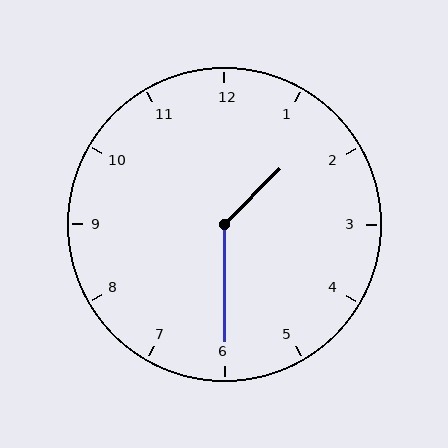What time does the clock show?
1:30.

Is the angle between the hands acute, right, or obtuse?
It is obtuse.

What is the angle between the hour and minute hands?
Approximately 135 degrees.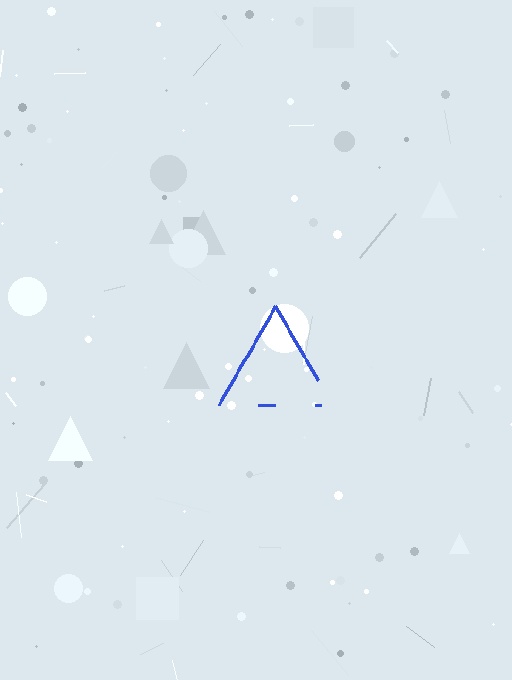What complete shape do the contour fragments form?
The contour fragments form a triangle.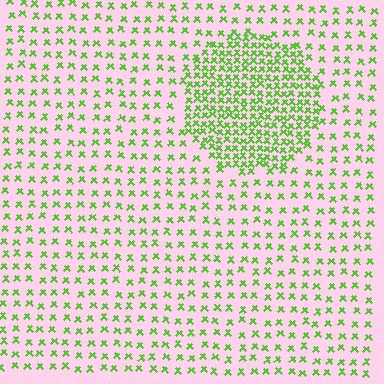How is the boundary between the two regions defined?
The boundary is defined by a change in element density (approximately 2.5x ratio). All elements are the same color, size, and shape.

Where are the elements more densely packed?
The elements are more densely packed inside the circle boundary.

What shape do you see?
I see a circle.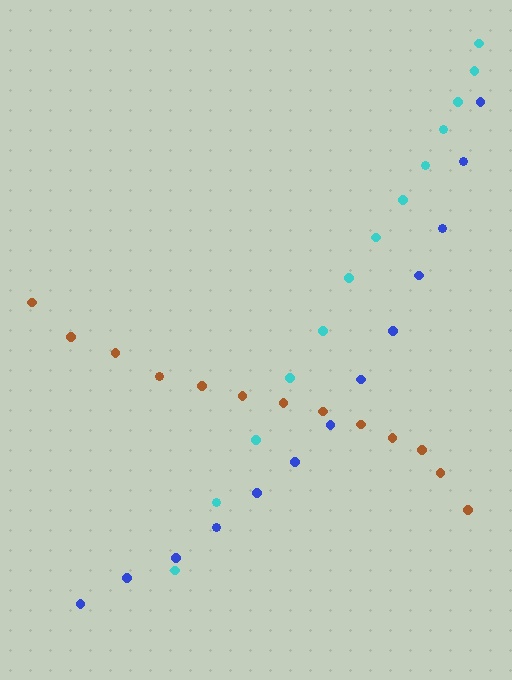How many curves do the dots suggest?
There are 3 distinct paths.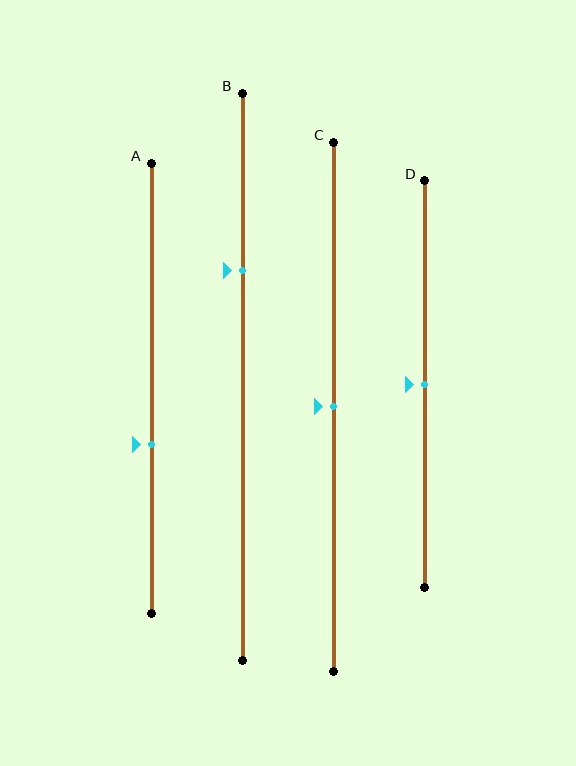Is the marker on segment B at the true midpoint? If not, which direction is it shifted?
No, the marker on segment B is shifted upward by about 19% of the segment length.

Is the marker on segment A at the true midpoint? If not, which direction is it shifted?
No, the marker on segment A is shifted downward by about 12% of the segment length.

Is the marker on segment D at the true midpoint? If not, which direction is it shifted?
Yes, the marker on segment D is at the true midpoint.